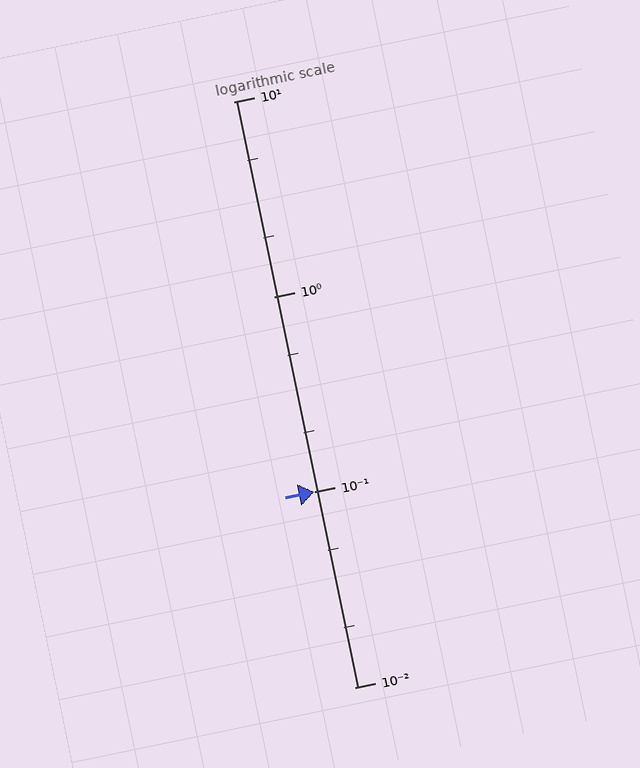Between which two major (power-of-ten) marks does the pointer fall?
The pointer is between 0.1 and 1.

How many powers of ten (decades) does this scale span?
The scale spans 3 decades, from 0.01 to 10.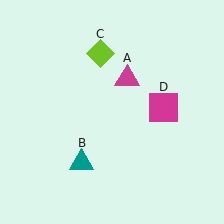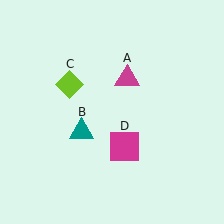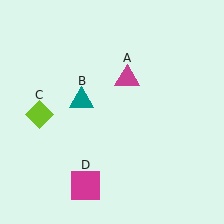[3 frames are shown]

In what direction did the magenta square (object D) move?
The magenta square (object D) moved down and to the left.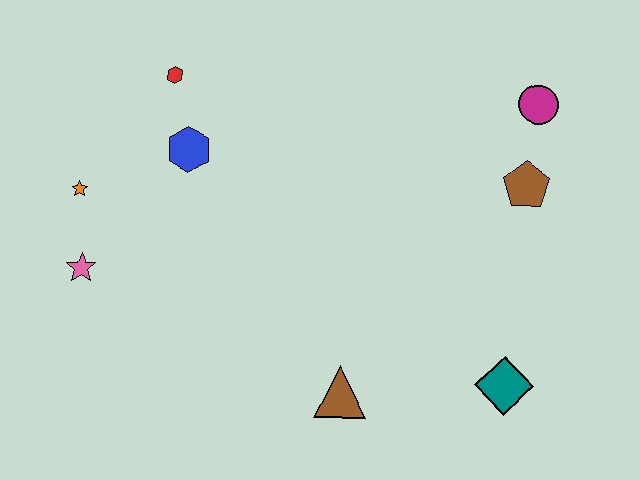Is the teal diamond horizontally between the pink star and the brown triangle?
No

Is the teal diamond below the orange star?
Yes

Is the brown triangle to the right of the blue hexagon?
Yes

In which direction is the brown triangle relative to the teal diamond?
The brown triangle is to the left of the teal diamond.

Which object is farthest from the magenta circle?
The pink star is farthest from the magenta circle.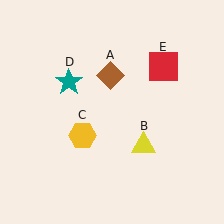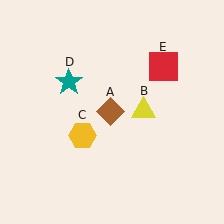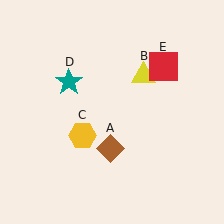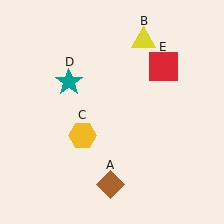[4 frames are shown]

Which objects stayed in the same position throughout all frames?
Yellow hexagon (object C) and teal star (object D) and red square (object E) remained stationary.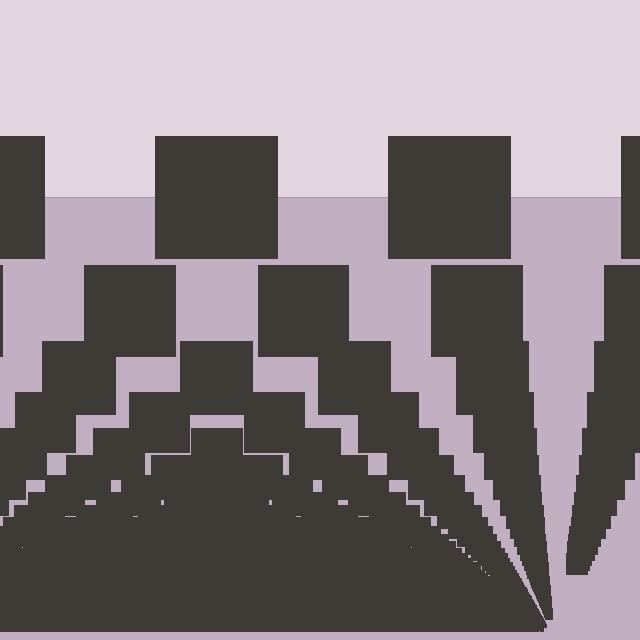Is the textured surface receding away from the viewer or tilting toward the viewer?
The surface appears to tilt toward the viewer. Texture elements get larger and sparser toward the top.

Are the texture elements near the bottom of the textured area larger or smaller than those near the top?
Smaller. The gradient is inverted — elements near the bottom are smaller and denser.